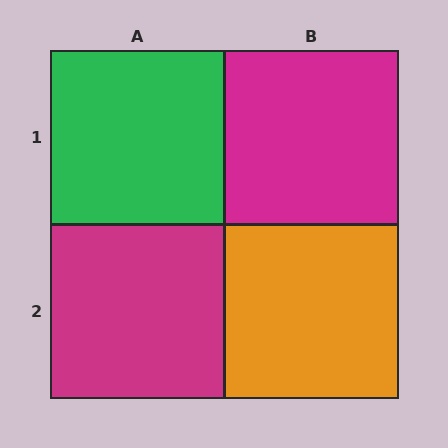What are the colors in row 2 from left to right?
Magenta, orange.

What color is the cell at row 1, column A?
Green.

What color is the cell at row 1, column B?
Magenta.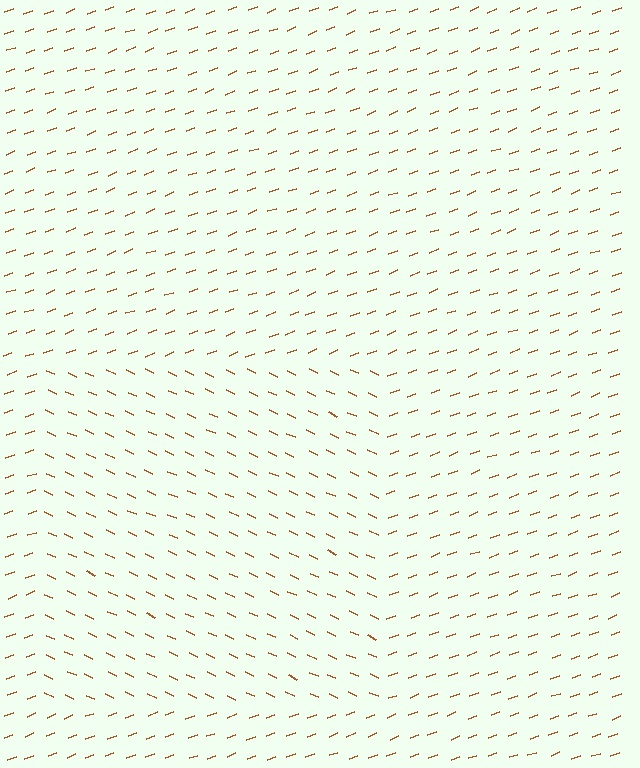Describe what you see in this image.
The image is filled with small brown line segments. A rectangle region in the image has lines oriented differently from the surrounding lines, creating a visible texture boundary.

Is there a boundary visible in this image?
Yes, there is a texture boundary formed by a change in line orientation.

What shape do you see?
I see a rectangle.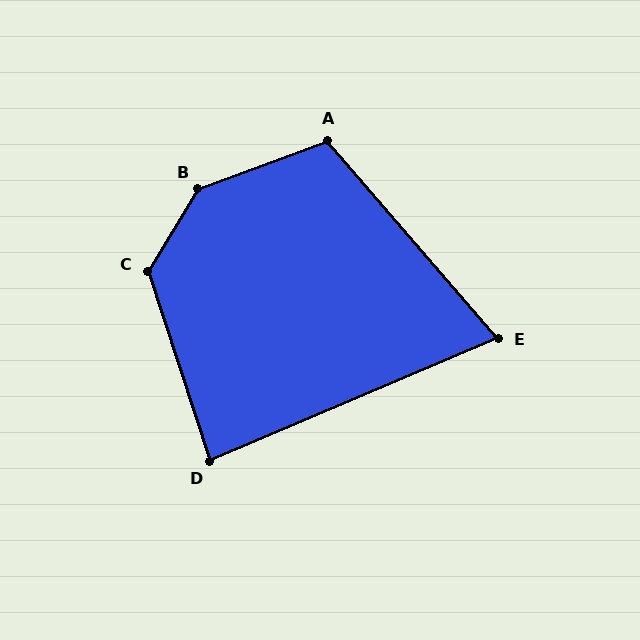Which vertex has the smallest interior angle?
E, at approximately 72 degrees.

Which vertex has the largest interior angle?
B, at approximately 142 degrees.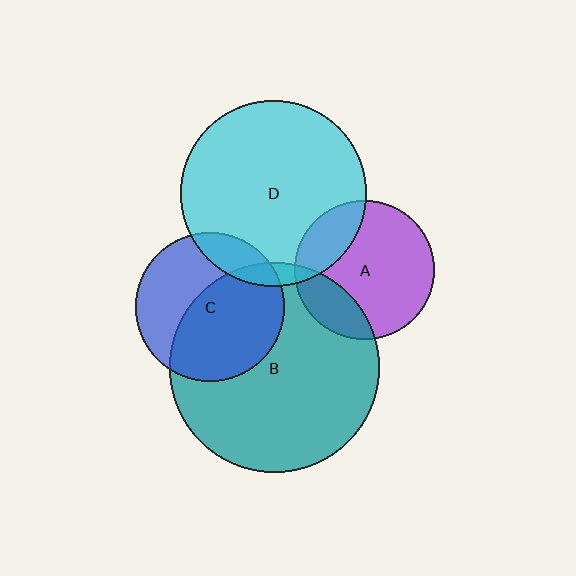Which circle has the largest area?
Circle B (teal).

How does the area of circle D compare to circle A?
Approximately 1.8 times.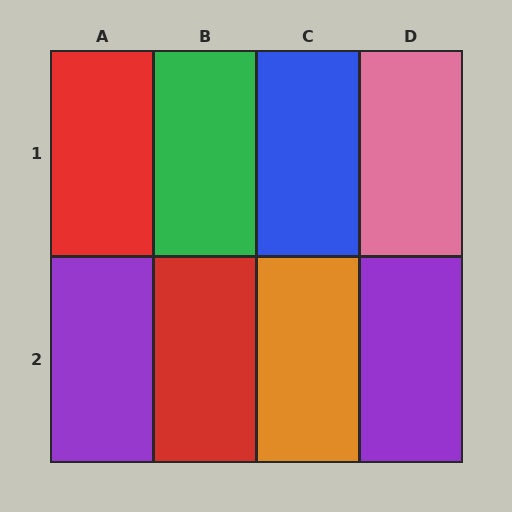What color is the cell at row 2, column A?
Purple.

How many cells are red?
2 cells are red.